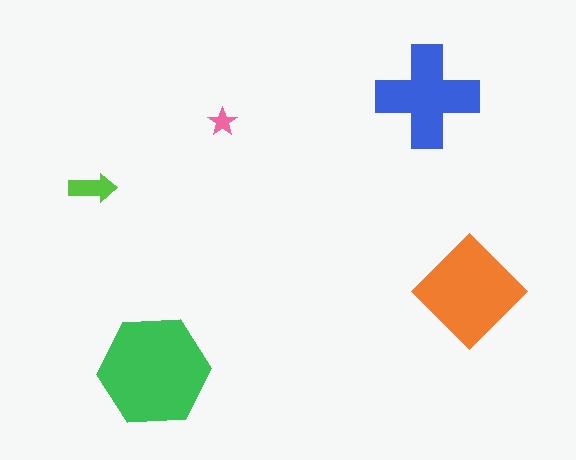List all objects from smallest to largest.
The pink star, the lime arrow, the blue cross, the orange diamond, the green hexagon.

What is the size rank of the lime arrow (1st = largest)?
4th.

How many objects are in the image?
There are 5 objects in the image.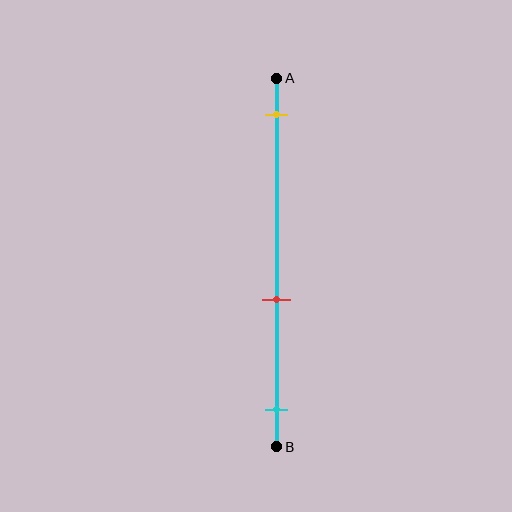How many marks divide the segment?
There are 3 marks dividing the segment.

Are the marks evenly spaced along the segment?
No, the marks are not evenly spaced.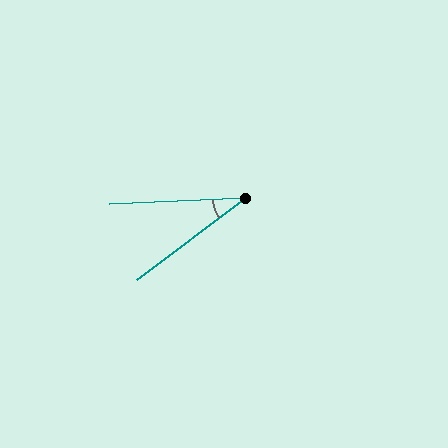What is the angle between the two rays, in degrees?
Approximately 35 degrees.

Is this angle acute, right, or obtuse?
It is acute.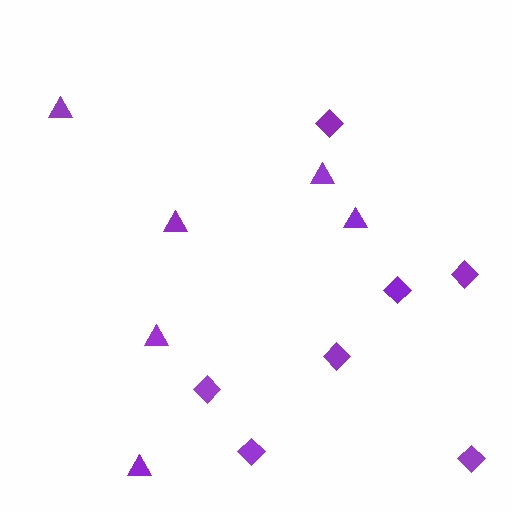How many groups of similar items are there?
There are 2 groups: one group of triangles (6) and one group of diamonds (7).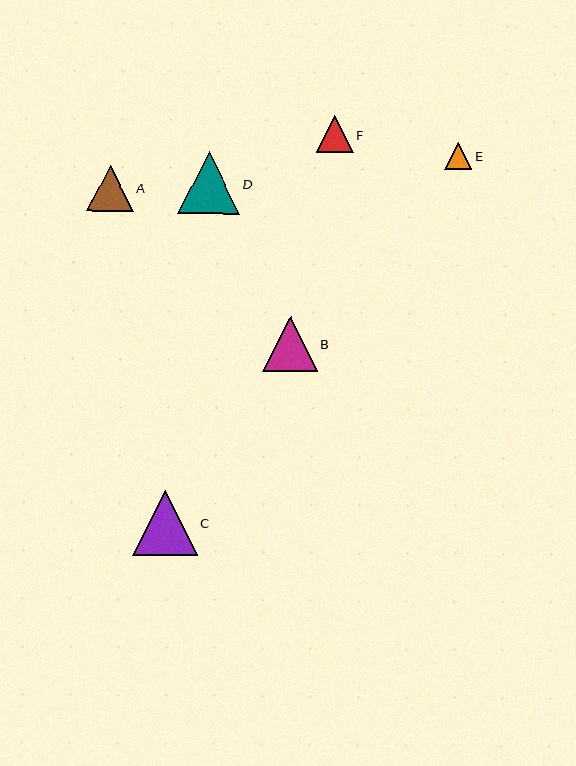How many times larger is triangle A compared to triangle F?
Triangle A is approximately 1.2 times the size of triangle F.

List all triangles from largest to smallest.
From largest to smallest: C, D, B, A, F, E.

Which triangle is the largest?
Triangle C is the largest with a size of approximately 65 pixels.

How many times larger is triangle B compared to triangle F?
Triangle B is approximately 1.5 times the size of triangle F.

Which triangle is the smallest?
Triangle E is the smallest with a size of approximately 27 pixels.